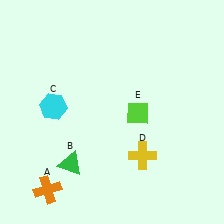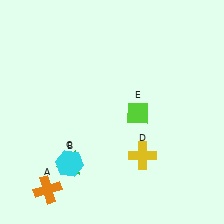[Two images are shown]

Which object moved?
The cyan hexagon (C) moved down.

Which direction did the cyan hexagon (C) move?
The cyan hexagon (C) moved down.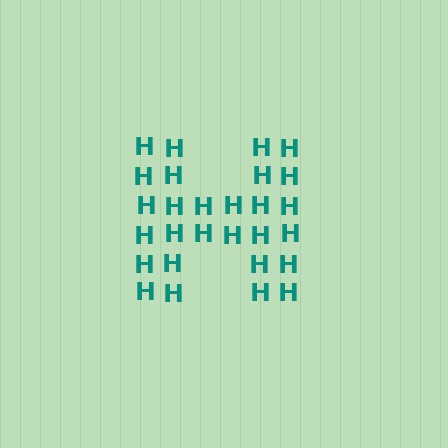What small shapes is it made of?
It is made of small letter H's.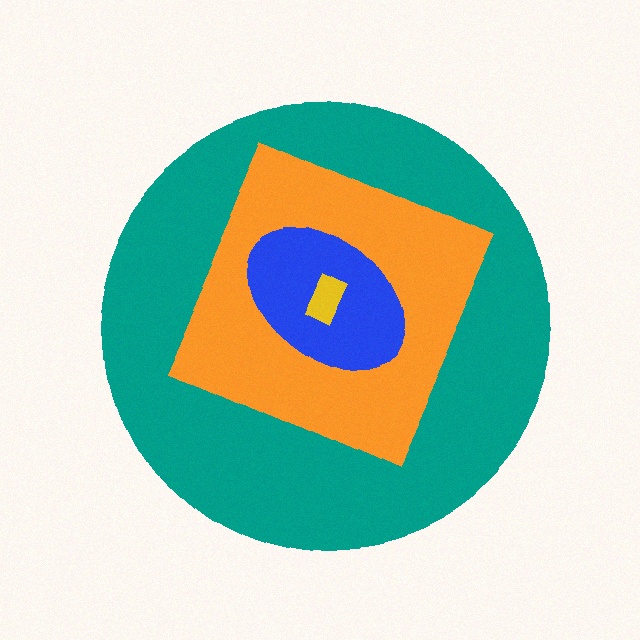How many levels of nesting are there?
4.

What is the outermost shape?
The teal circle.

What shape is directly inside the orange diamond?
The blue ellipse.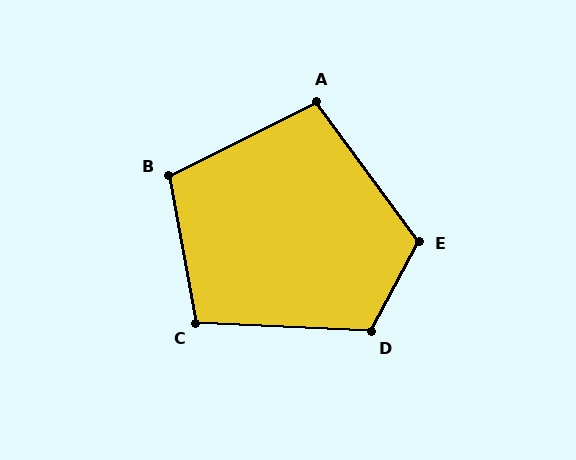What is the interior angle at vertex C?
Approximately 103 degrees (obtuse).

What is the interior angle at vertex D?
Approximately 115 degrees (obtuse).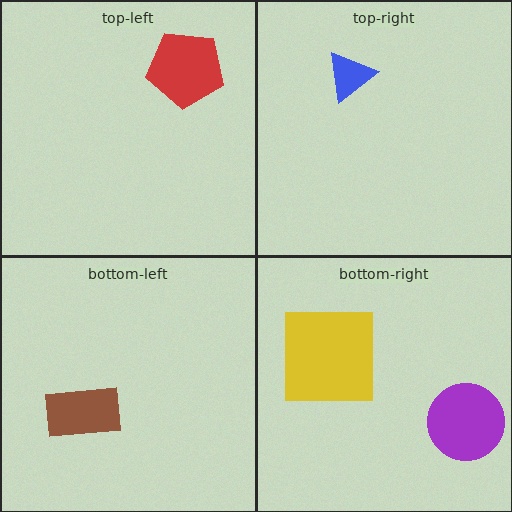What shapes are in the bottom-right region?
The purple circle, the yellow square.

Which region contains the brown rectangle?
The bottom-left region.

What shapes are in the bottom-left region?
The brown rectangle.